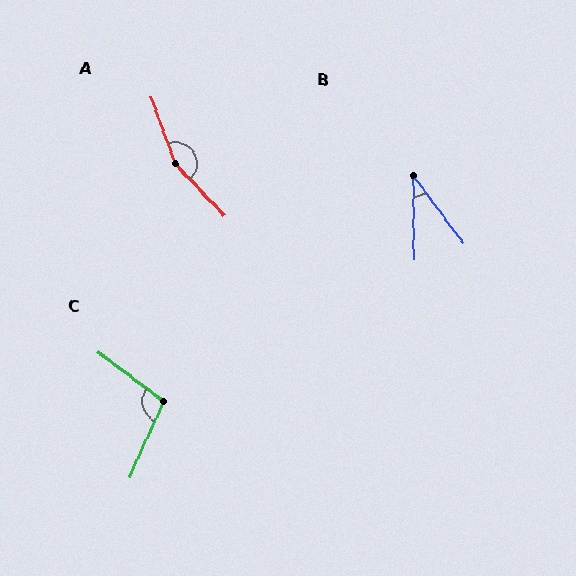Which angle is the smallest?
B, at approximately 37 degrees.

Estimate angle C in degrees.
Approximately 103 degrees.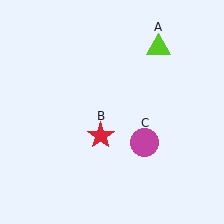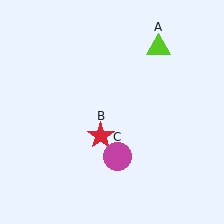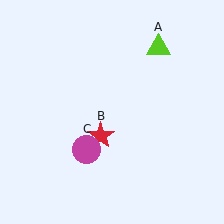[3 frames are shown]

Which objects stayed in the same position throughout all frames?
Lime triangle (object A) and red star (object B) remained stationary.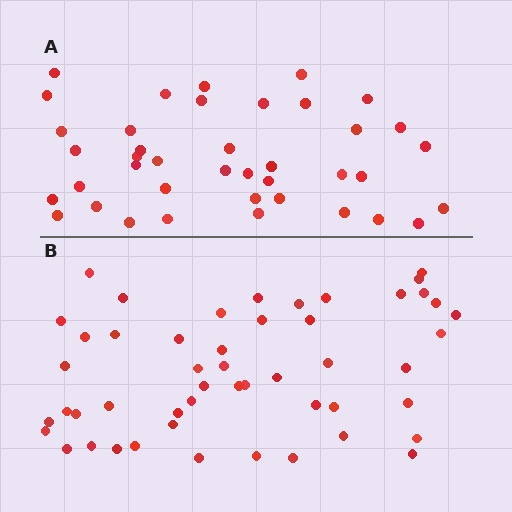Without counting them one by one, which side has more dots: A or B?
Region B (the bottom region) has more dots.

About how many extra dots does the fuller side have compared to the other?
Region B has roughly 10 or so more dots than region A.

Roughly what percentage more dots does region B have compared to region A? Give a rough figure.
About 25% more.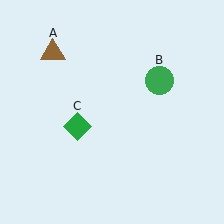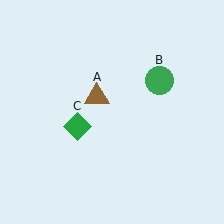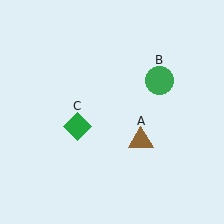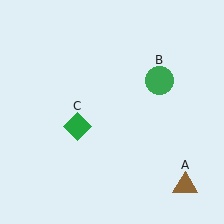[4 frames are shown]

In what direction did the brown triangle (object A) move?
The brown triangle (object A) moved down and to the right.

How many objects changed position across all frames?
1 object changed position: brown triangle (object A).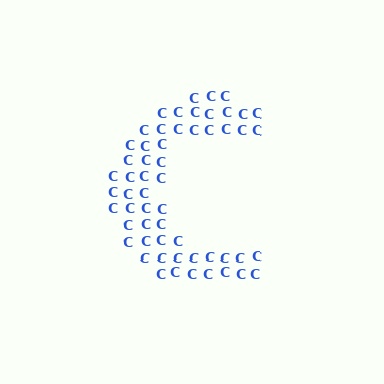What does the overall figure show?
The overall figure shows the letter C.